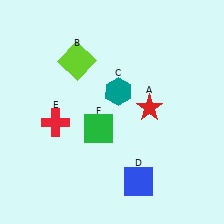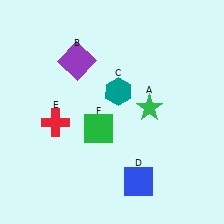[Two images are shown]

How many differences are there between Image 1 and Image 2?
There are 2 differences between the two images.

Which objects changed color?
A changed from red to green. B changed from lime to purple.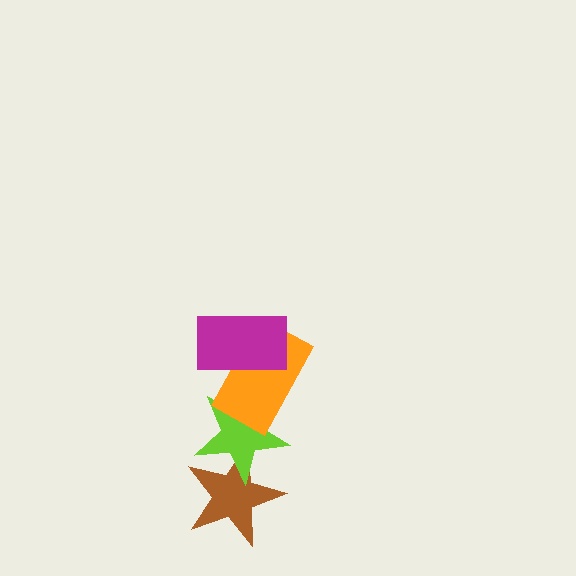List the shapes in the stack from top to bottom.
From top to bottom: the magenta rectangle, the orange rectangle, the lime star, the brown star.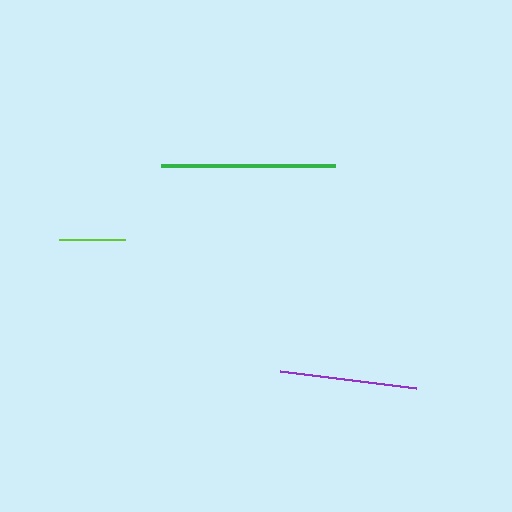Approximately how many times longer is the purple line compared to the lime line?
The purple line is approximately 2.1 times the length of the lime line.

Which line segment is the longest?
The green line is the longest at approximately 174 pixels.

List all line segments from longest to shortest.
From longest to shortest: green, purple, lime.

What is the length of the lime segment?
The lime segment is approximately 66 pixels long.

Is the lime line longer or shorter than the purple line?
The purple line is longer than the lime line.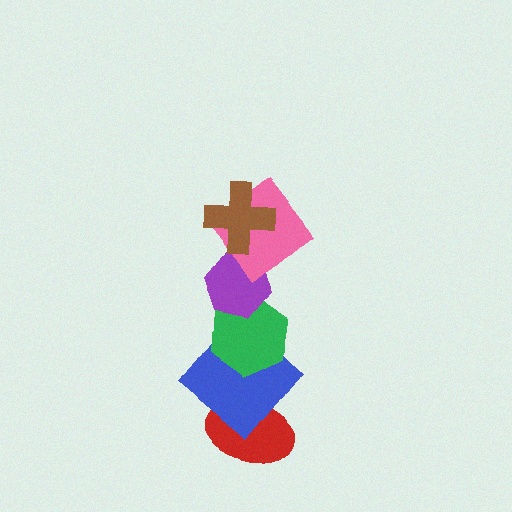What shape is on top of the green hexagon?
The purple hexagon is on top of the green hexagon.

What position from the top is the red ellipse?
The red ellipse is 6th from the top.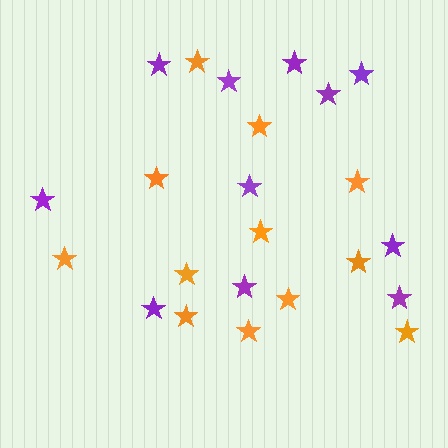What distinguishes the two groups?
There are 2 groups: one group of orange stars (12) and one group of purple stars (11).